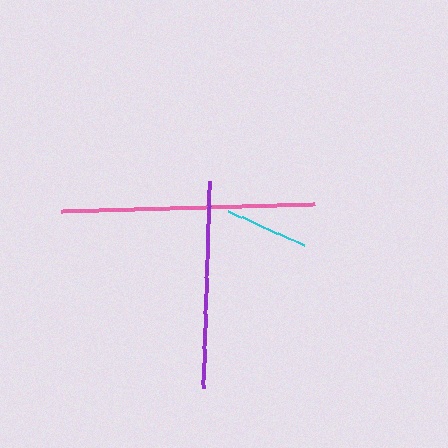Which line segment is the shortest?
The cyan line is the shortest at approximately 84 pixels.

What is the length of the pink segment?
The pink segment is approximately 254 pixels long.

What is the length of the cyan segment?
The cyan segment is approximately 84 pixels long.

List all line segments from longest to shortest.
From longest to shortest: pink, purple, cyan.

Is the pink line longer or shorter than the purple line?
The pink line is longer than the purple line.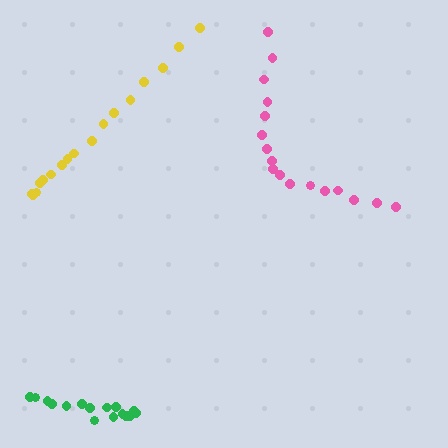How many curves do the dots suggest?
There are 3 distinct paths.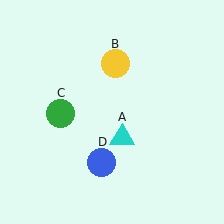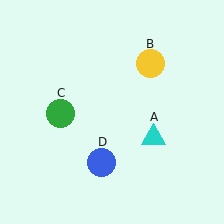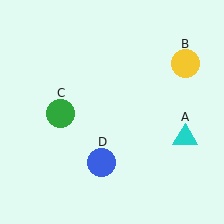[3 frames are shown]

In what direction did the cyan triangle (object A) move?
The cyan triangle (object A) moved right.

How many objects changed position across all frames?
2 objects changed position: cyan triangle (object A), yellow circle (object B).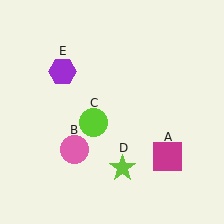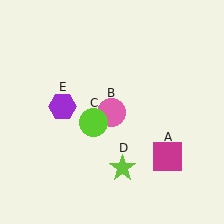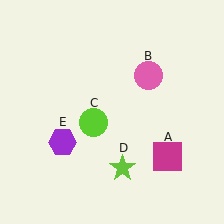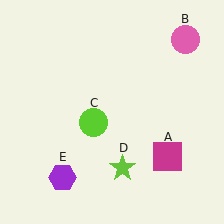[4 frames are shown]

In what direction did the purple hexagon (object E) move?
The purple hexagon (object E) moved down.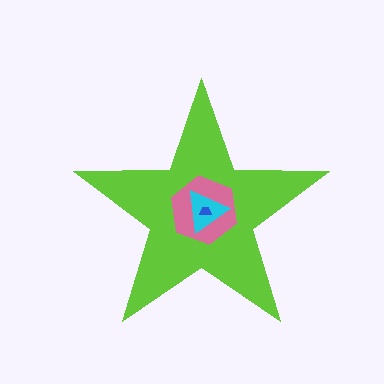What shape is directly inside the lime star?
The pink hexagon.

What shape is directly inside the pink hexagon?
The cyan triangle.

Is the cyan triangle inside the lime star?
Yes.